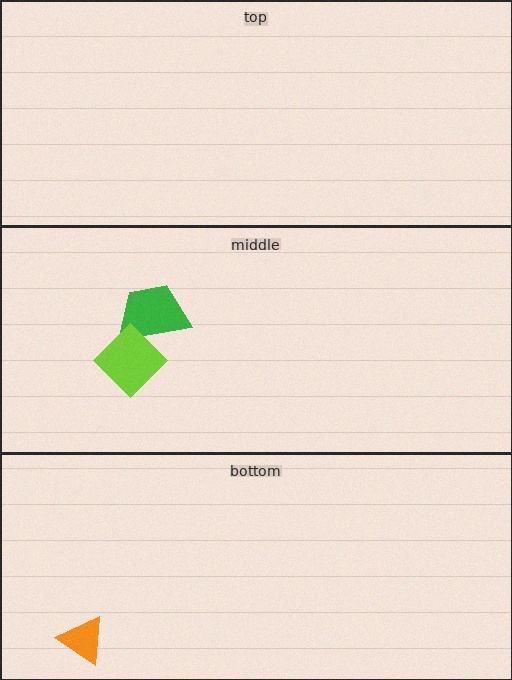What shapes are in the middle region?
The green trapezoid, the lime diamond.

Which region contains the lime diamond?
The middle region.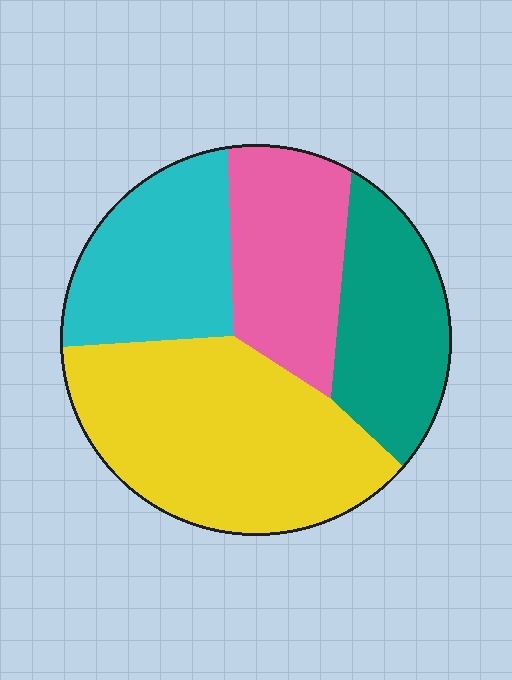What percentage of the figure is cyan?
Cyan takes up less than a quarter of the figure.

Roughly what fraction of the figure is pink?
Pink takes up about one fifth (1/5) of the figure.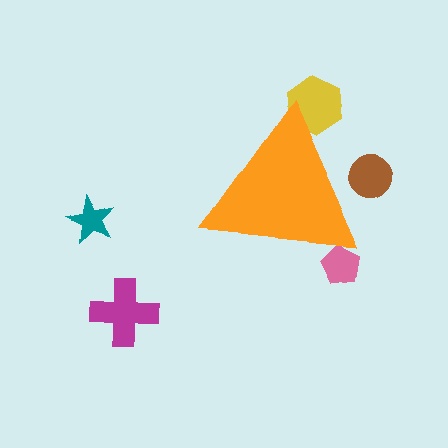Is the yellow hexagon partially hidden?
Yes, the yellow hexagon is partially hidden behind the orange triangle.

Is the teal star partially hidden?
No, the teal star is fully visible.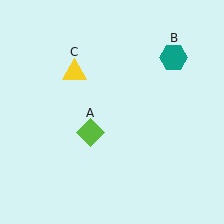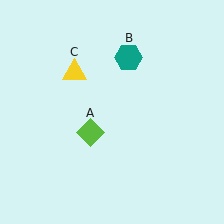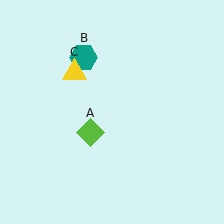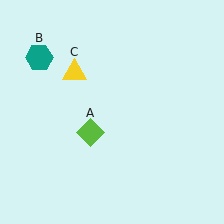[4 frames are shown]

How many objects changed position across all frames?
1 object changed position: teal hexagon (object B).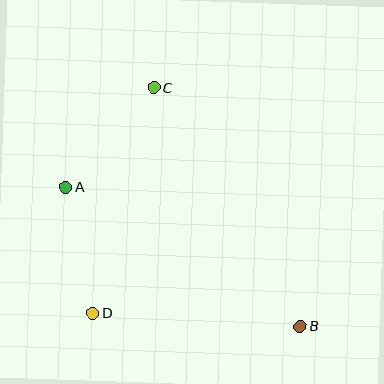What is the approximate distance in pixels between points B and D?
The distance between B and D is approximately 209 pixels.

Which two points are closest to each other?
Points A and D are closest to each other.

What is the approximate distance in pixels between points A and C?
The distance between A and C is approximately 133 pixels.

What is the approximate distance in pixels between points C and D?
The distance between C and D is approximately 234 pixels.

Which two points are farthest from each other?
Points B and C are farthest from each other.